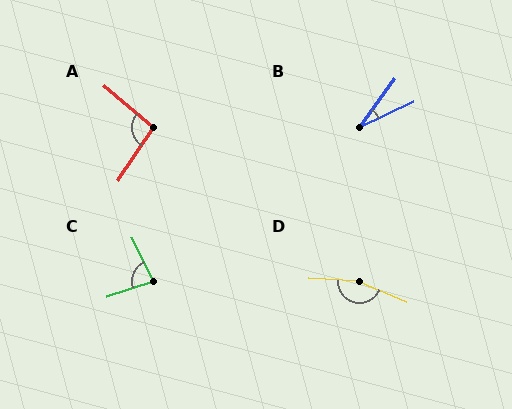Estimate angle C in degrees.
Approximately 82 degrees.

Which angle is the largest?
D, at approximately 161 degrees.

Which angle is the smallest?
B, at approximately 28 degrees.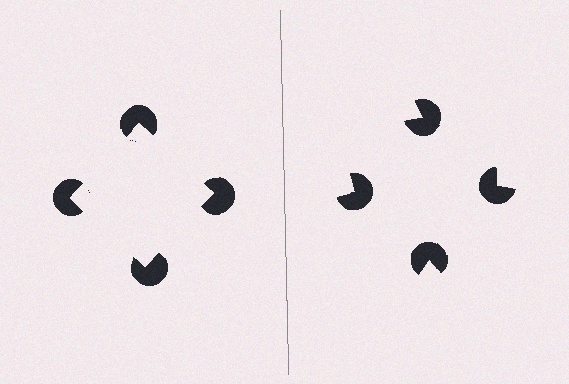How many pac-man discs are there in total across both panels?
8 — 4 on each side.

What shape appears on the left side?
An illusory square.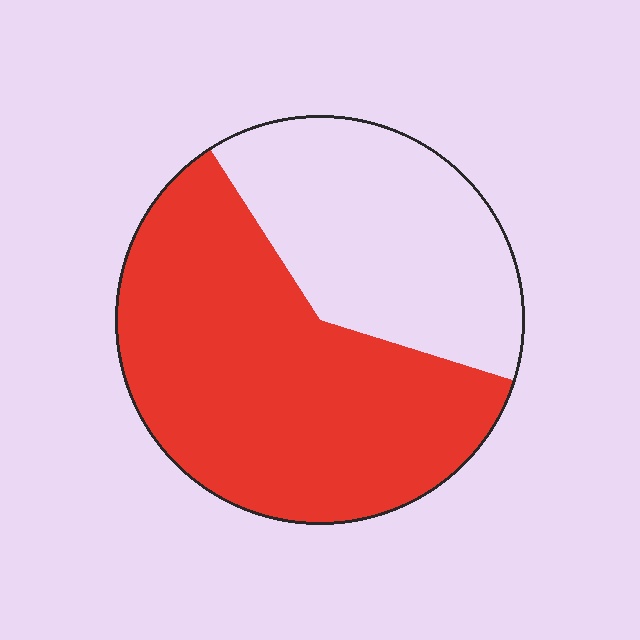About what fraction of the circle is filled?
About three fifths (3/5).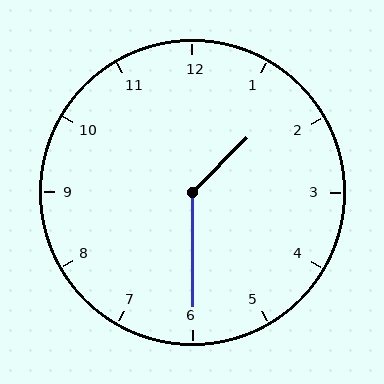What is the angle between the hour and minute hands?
Approximately 135 degrees.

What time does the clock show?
1:30.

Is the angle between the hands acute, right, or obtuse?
It is obtuse.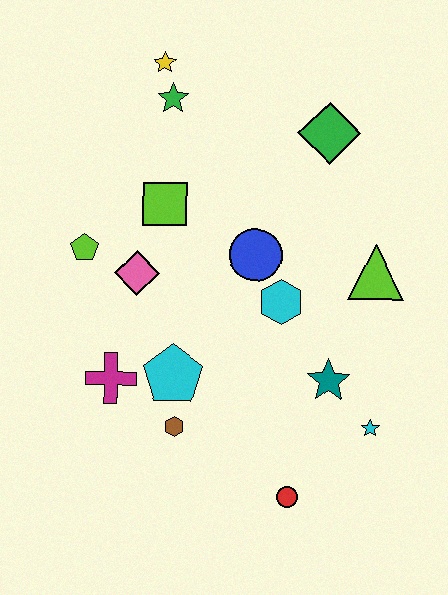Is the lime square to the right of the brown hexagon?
No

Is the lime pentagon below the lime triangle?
No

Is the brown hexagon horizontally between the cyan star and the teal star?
No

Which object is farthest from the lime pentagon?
The cyan star is farthest from the lime pentagon.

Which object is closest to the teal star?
The cyan star is closest to the teal star.